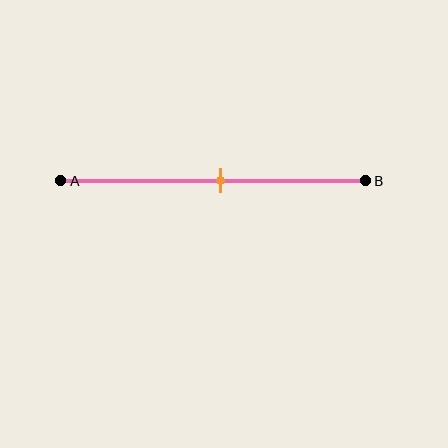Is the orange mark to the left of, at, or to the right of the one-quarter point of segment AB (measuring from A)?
The orange mark is to the right of the one-quarter point of segment AB.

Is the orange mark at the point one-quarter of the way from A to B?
No, the mark is at about 55% from A, not at the 25% one-quarter point.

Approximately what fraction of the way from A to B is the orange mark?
The orange mark is approximately 55% of the way from A to B.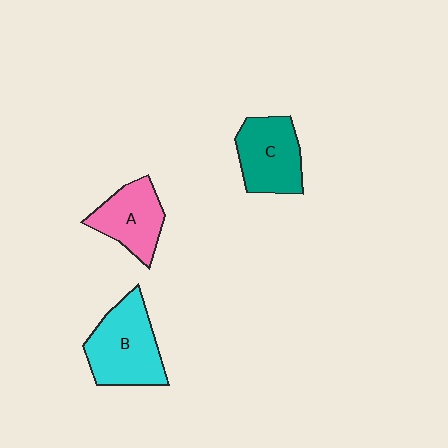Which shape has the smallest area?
Shape A (pink).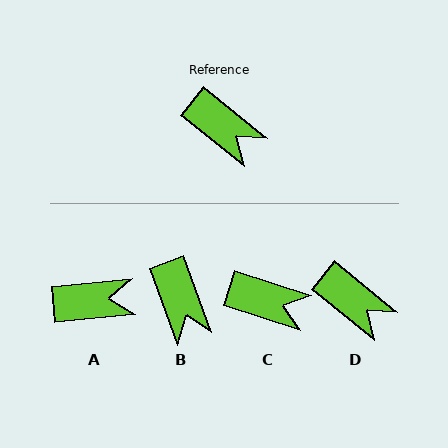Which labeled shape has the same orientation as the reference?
D.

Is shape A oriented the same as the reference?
No, it is off by about 45 degrees.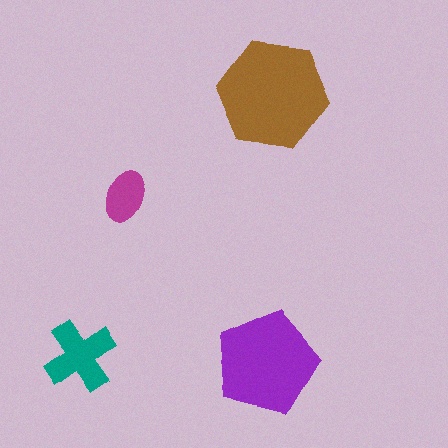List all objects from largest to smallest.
The brown hexagon, the purple pentagon, the teal cross, the magenta ellipse.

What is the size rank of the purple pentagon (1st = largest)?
2nd.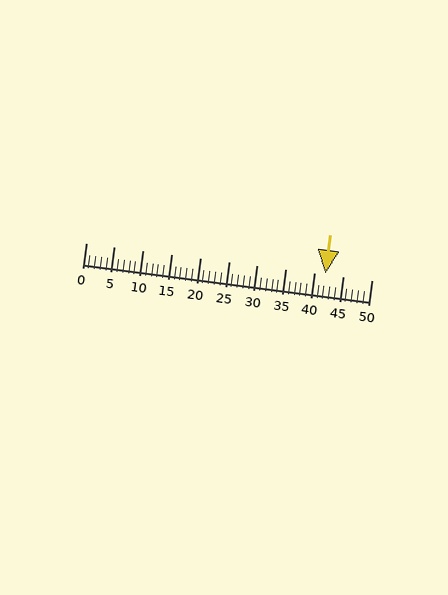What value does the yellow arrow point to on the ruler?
The yellow arrow points to approximately 42.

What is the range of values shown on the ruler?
The ruler shows values from 0 to 50.